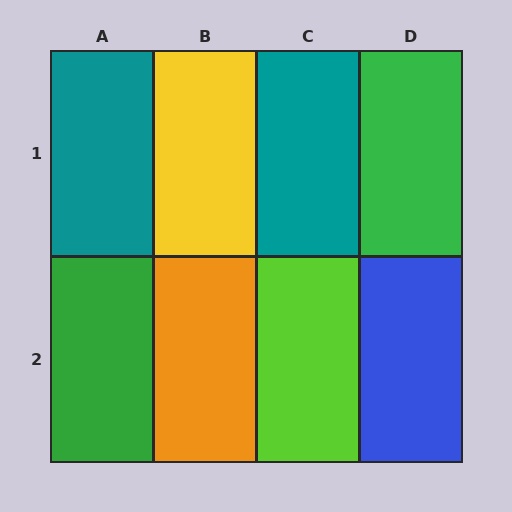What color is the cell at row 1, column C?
Teal.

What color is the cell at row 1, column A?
Teal.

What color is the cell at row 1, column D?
Green.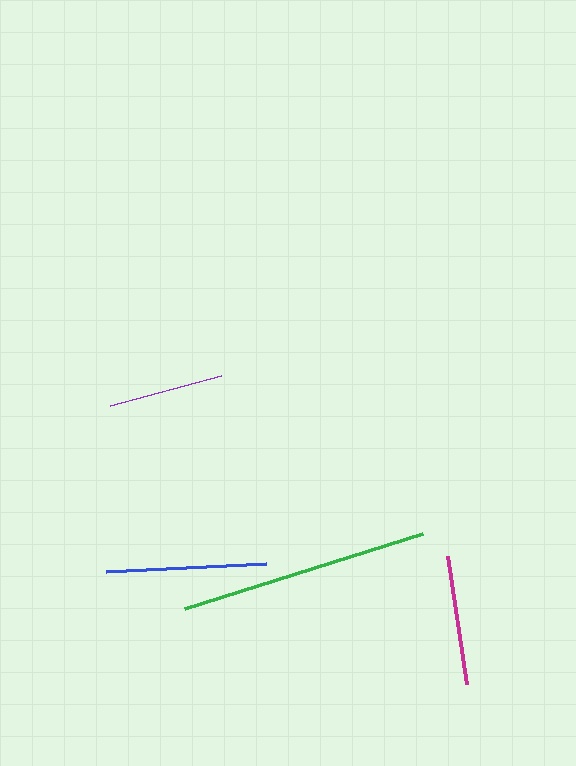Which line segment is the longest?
The green line is the longest at approximately 250 pixels.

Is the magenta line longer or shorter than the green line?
The green line is longer than the magenta line.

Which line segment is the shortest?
The purple line is the shortest at approximately 115 pixels.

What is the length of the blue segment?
The blue segment is approximately 161 pixels long.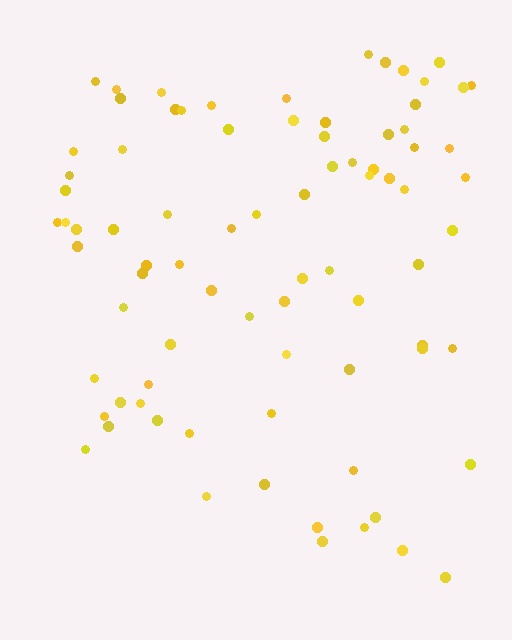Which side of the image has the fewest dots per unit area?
The bottom.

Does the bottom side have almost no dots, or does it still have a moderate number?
Still a moderate number, just noticeably fewer than the top.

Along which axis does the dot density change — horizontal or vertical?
Vertical.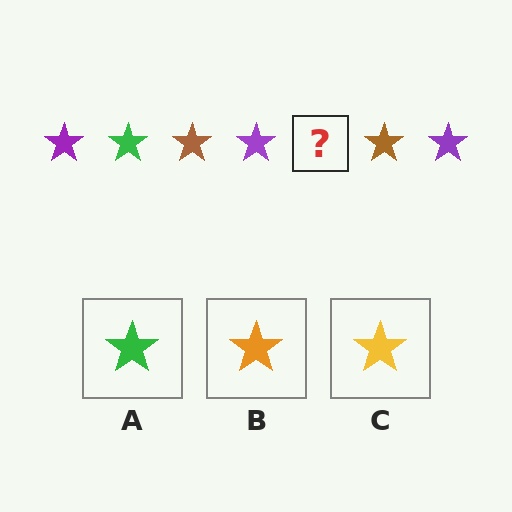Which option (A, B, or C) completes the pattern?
A.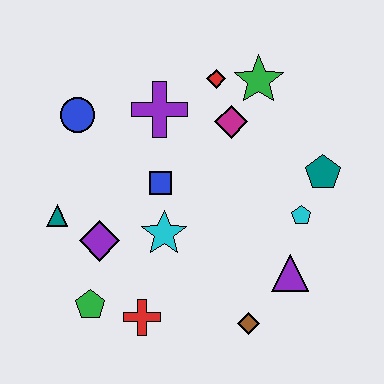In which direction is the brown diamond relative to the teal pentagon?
The brown diamond is below the teal pentagon.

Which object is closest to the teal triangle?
The purple diamond is closest to the teal triangle.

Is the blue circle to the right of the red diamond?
No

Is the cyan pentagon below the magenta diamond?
Yes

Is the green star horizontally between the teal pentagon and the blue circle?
Yes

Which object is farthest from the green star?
The green pentagon is farthest from the green star.